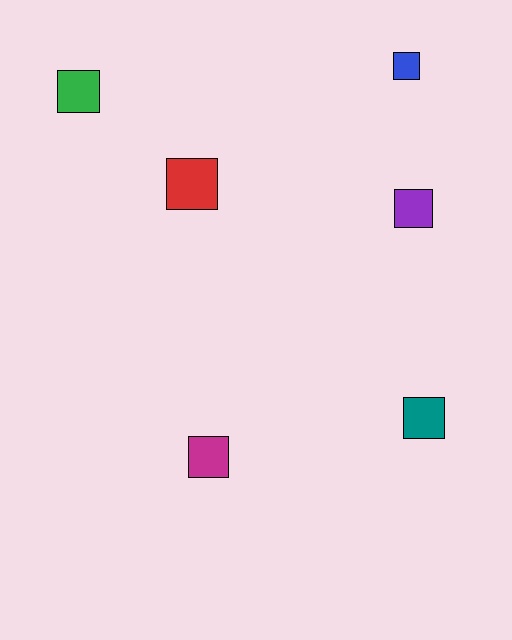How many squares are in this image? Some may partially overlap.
There are 6 squares.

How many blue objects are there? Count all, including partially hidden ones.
There is 1 blue object.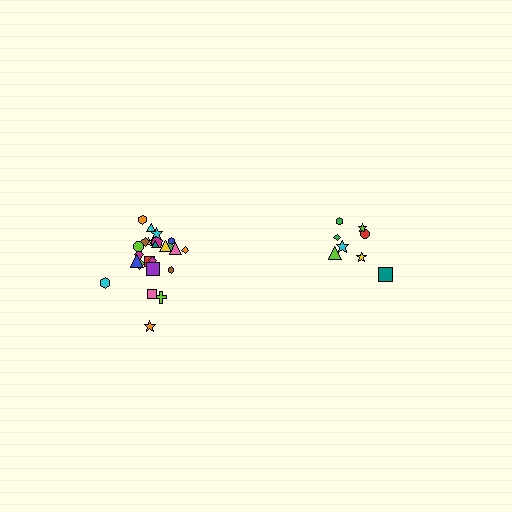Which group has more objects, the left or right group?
The left group.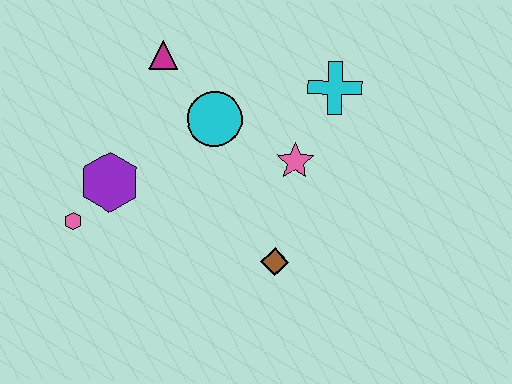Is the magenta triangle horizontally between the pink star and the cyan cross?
No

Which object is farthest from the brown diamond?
The magenta triangle is farthest from the brown diamond.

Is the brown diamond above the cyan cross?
No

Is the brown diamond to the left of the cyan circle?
No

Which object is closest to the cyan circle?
The magenta triangle is closest to the cyan circle.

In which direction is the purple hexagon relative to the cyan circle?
The purple hexagon is to the left of the cyan circle.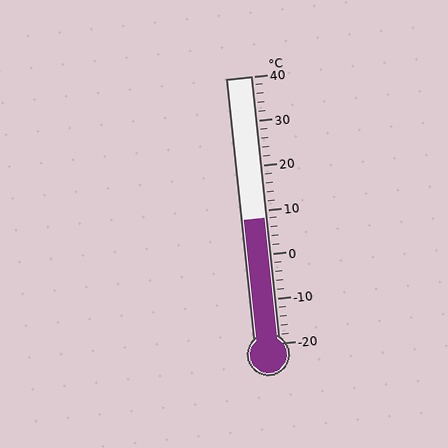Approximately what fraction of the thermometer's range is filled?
The thermometer is filled to approximately 45% of its range.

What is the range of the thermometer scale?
The thermometer scale ranges from -20°C to 40°C.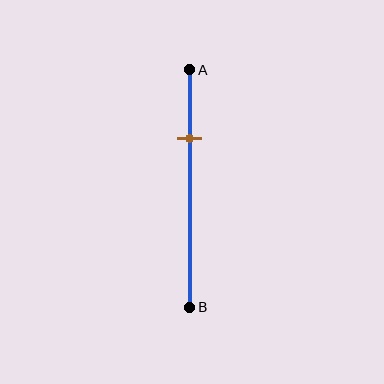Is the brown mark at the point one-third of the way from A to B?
No, the mark is at about 30% from A, not at the 33% one-third point.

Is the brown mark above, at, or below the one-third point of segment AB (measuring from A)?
The brown mark is above the one-third point of segment AB.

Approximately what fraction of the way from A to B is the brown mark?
The brown mark is approximately 30% of the way from A to B.